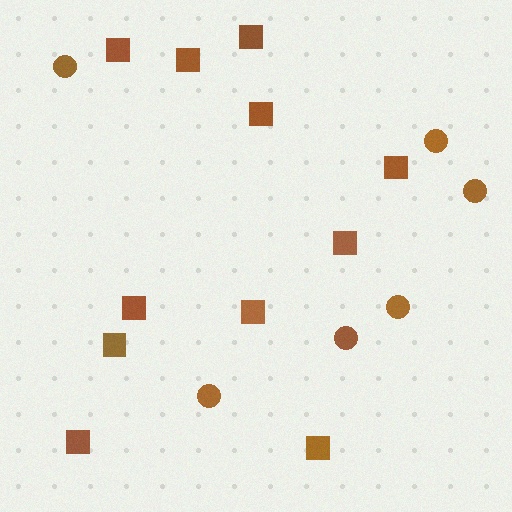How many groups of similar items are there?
There are 2 groups: one group of circles (6) and one group of squares (11).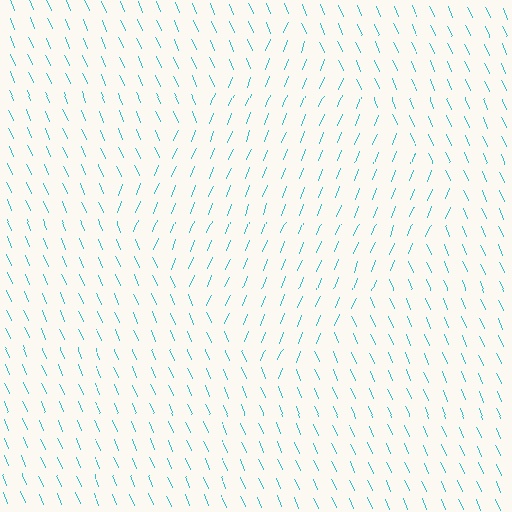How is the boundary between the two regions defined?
The boundary is defined purely by a change in line orientation (approximately 45 degrees difference). All lines are the same color and thickness.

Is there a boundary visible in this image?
Yes, there is a texture boundary formed by a change in line orientation.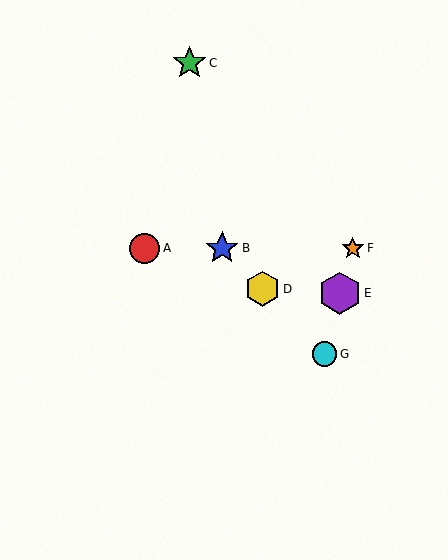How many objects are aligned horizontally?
3 objects (A, B, F) are aligned horizontally.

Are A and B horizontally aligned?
Yes, both are at y≈248.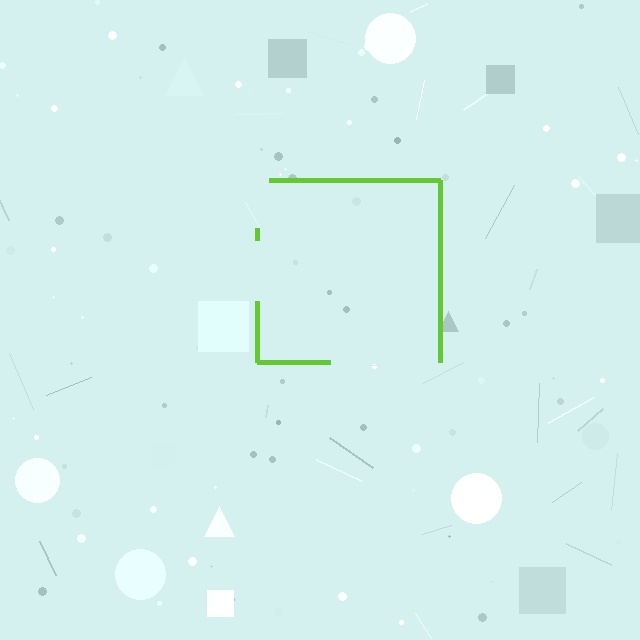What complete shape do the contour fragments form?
The contour fragments form a square.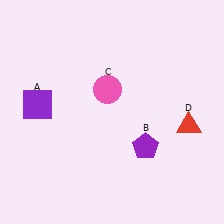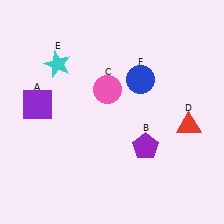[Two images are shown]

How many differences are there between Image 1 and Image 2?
There are 2 differences between the two images.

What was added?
A cyan star (E), a blue circle (F) were added in Image 2.